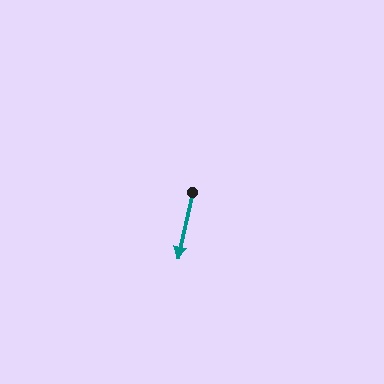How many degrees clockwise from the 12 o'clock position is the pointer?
Approximately 193 degrees.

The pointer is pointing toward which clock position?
Roughly 6 o'clock.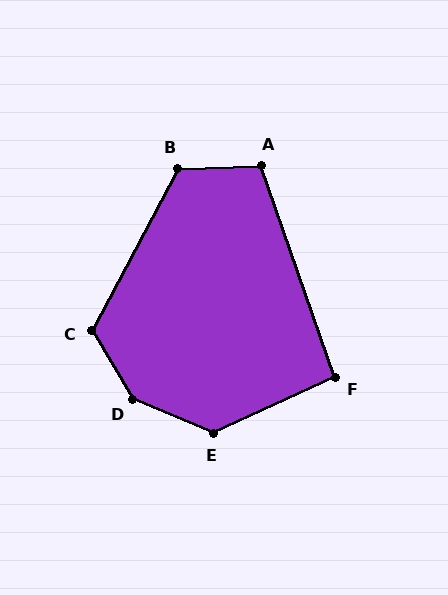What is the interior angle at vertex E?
Approximately 132 degrees (obtuse).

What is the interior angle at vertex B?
Approximately 120 degrees (obtuse).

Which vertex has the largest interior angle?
D, at approximately 144 degrees.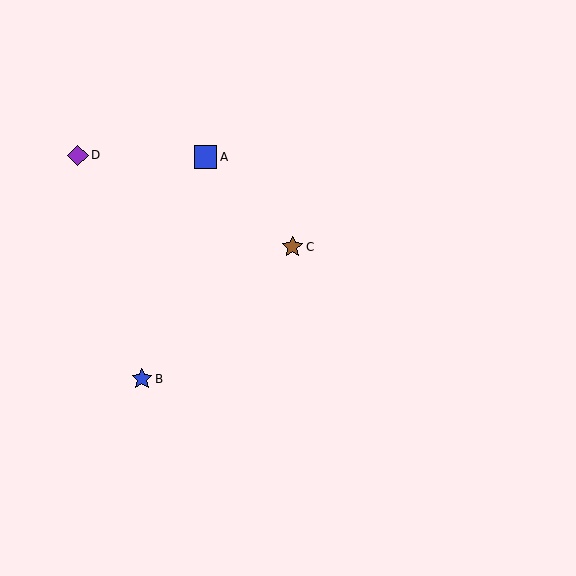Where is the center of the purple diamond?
The center of the purple diamond is at (78, 155).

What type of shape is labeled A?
Shape A is a blue square.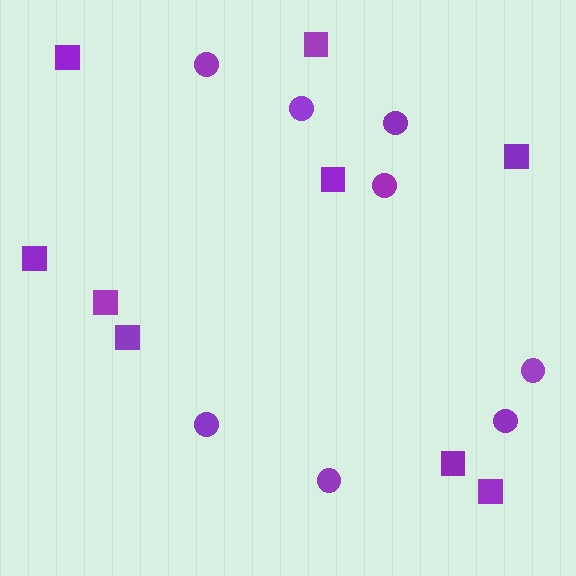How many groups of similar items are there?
There are 2 groups: one group of squares (9) and one group of circles (8).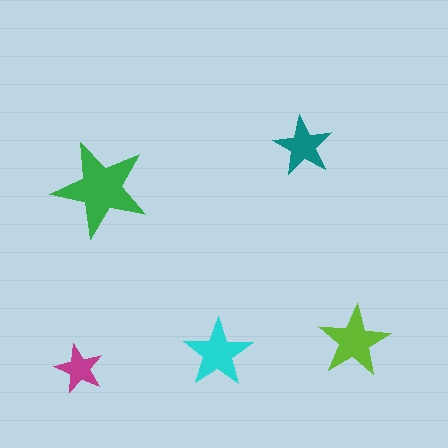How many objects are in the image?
There are 5 objects in the image.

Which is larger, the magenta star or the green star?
The green one.